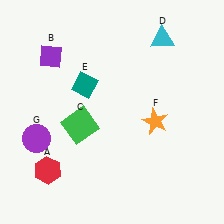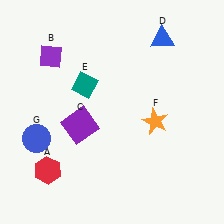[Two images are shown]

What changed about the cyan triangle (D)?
In Image 1, D is cyan. In Image 2, it changed to blue.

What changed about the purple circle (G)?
In Image 1, G is purple. In Image 2, it changed to blue.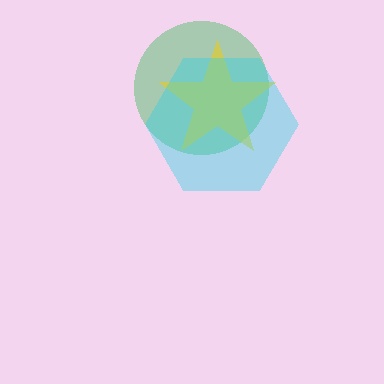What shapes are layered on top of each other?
The layered shapes are: a green circle, a yellow star, a cyan hexagon.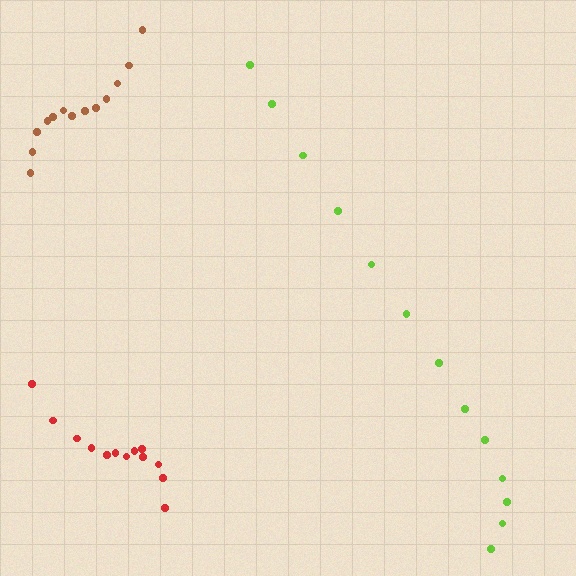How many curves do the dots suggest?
There are 3 distinct paths.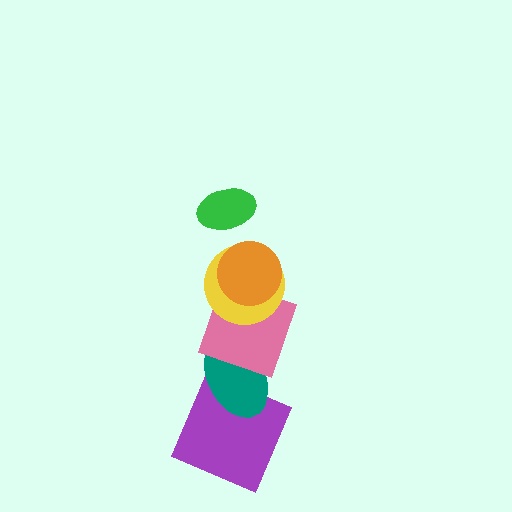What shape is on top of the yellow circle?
The orange circle is on top of the yellow circle.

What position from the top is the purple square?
The purple square is 6th from the top.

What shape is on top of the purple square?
The teal ellipse is on top of the purple square.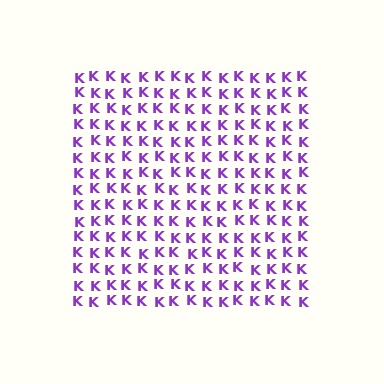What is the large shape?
The large shape is a square.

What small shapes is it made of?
It is made of small letter K's.